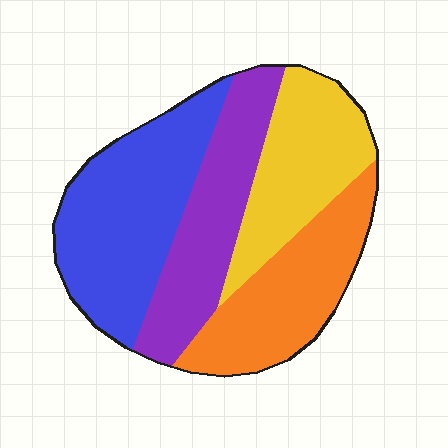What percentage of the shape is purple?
Purple covers about 25% of the shape.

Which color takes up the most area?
Blue, at roughly 30%.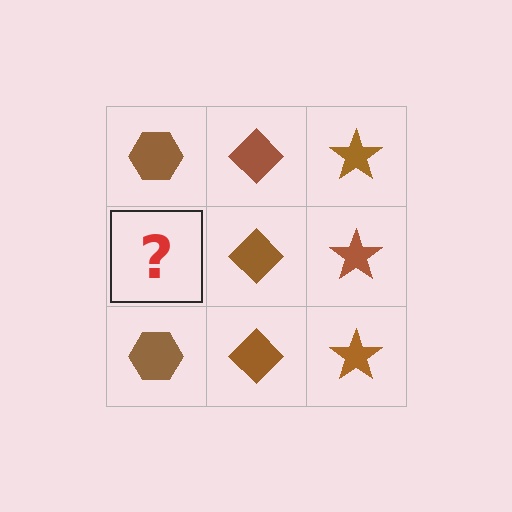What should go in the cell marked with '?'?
The missing cell should contain a brown hexagon.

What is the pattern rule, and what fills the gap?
The rule is that each column has a consistent shape. The gap should be filled with a brown hexagon.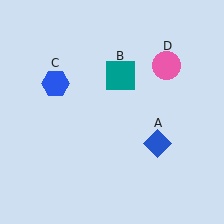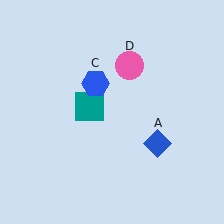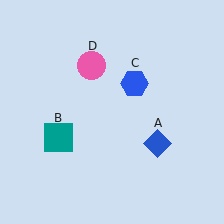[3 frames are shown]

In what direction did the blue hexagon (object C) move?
The blue hexagon (object C) moved right.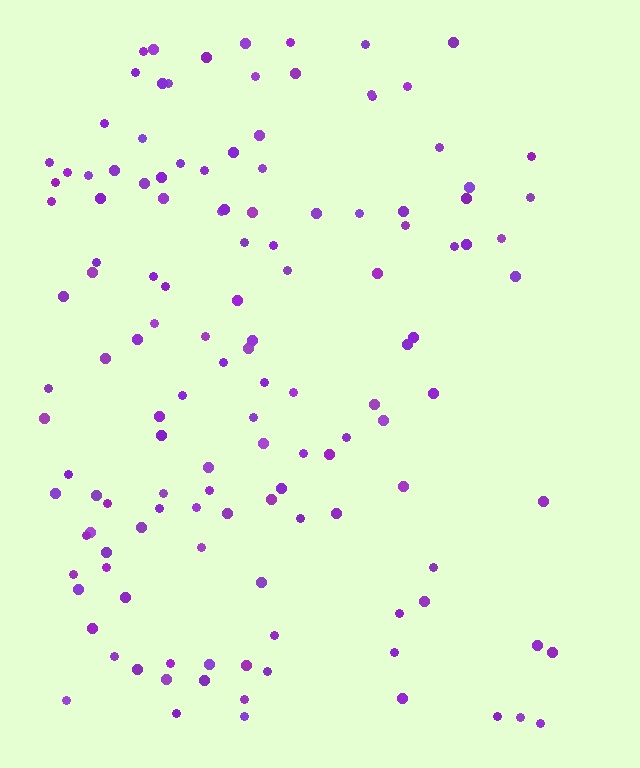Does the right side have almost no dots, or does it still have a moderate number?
Still a moderate number, just noticeably fewer than the left.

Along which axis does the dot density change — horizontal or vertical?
Horizontal.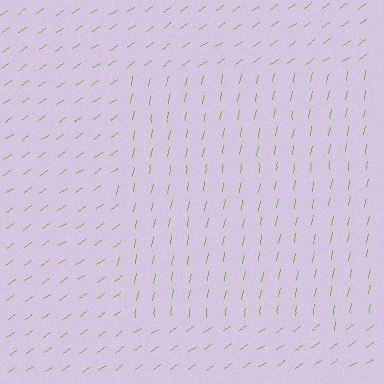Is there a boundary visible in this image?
Yes, there is a texture boundary formed by a change in line orientation.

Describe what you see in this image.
The image is filled with small lime line segments. A rectangle region in the image has lines oriented differently from the surrounding lines, creating a visible texture boundary.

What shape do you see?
I see a rectangle.